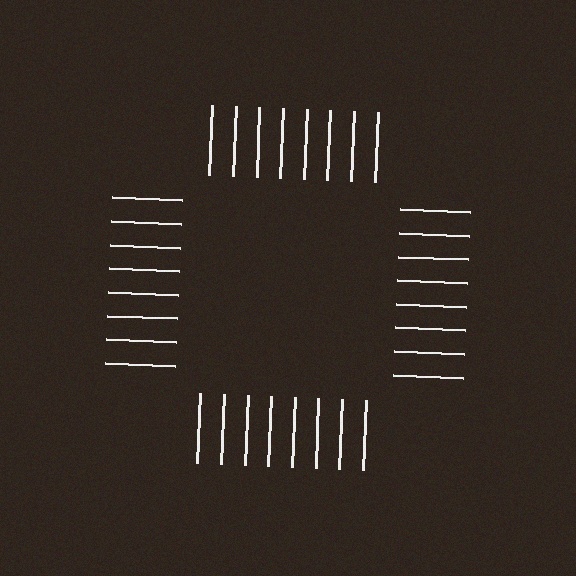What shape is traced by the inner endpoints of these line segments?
An illusory square — the line segments terminate on its edges but no continuous stroke is drawn.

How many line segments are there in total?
32 — 8 along each of the 4 edges.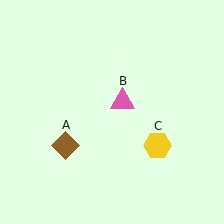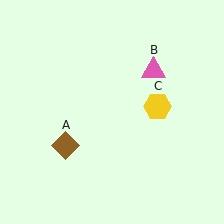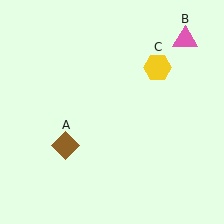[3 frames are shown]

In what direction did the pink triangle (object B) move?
The pink triangle (object B) moved up and to the right.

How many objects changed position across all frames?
2 objects changed position: pink triangle (object B), yellow hexagon (object C).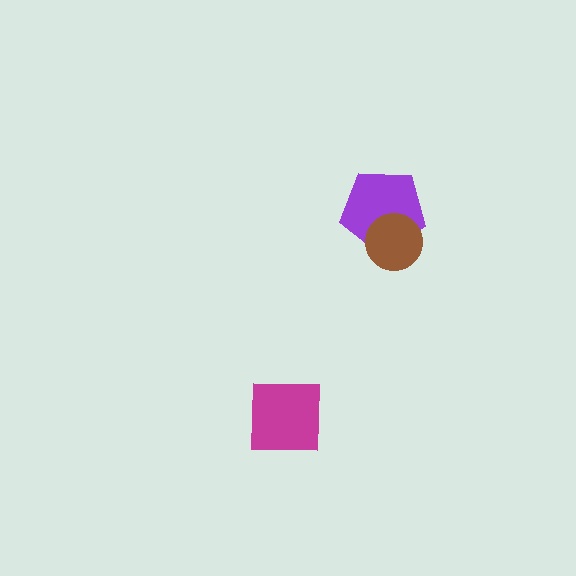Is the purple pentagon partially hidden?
Yes, it is partially covered by another shape.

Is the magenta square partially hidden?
No, no other shape covers it.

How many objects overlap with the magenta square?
0 objects overlap with the magenta square.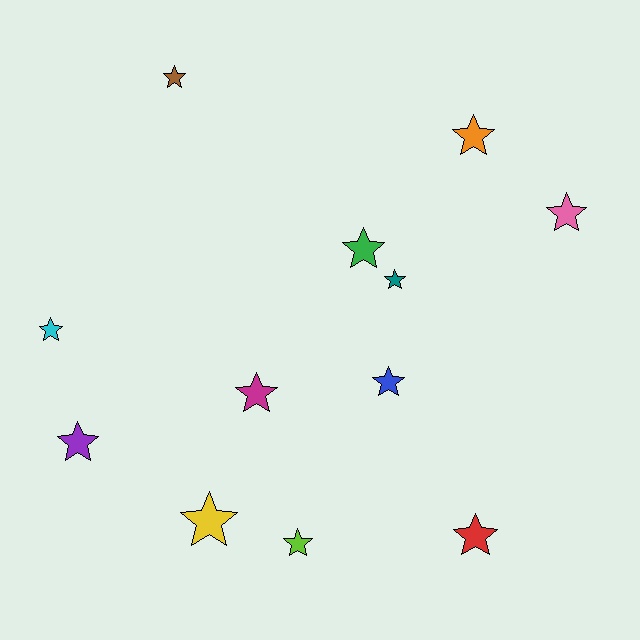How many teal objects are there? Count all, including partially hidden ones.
There is 1 teal object.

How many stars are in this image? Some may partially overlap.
There are 12 stars.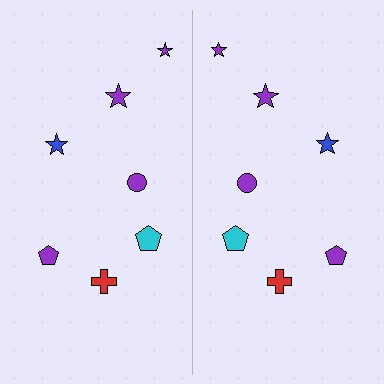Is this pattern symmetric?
Yes, this pattern has bilateral (reflection) symmetry.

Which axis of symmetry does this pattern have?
The pattern has a vertical axis of symmetry running through the center of the image.